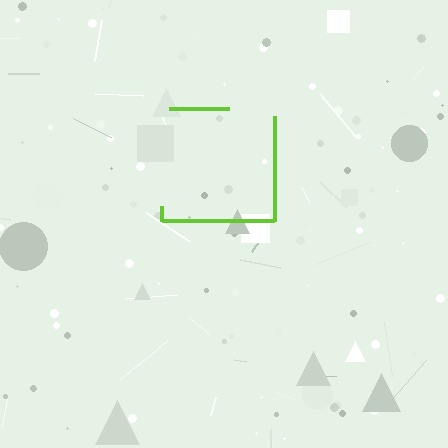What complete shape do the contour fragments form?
The contour fragments form a square.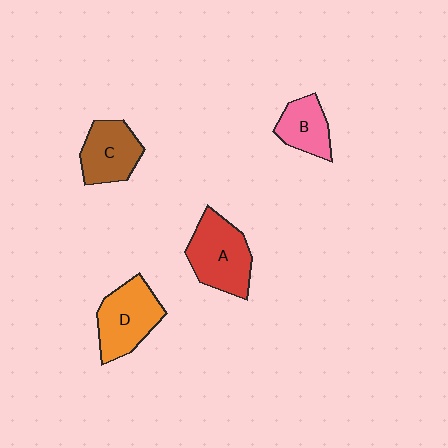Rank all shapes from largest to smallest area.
From largest to smallest: A (red), D (orange), C (brown), B (pink).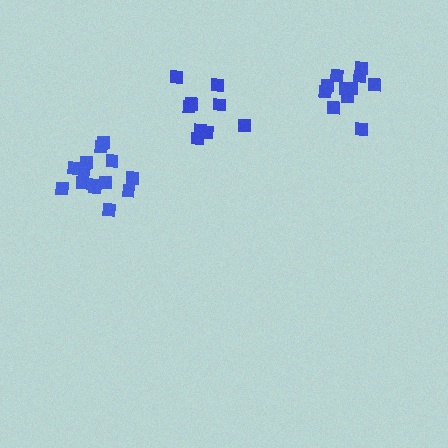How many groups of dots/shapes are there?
There are 3 groups.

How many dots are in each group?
Group 1: 14 dots, Group 2: 9 dots, Group 3: 11 dots (34 total).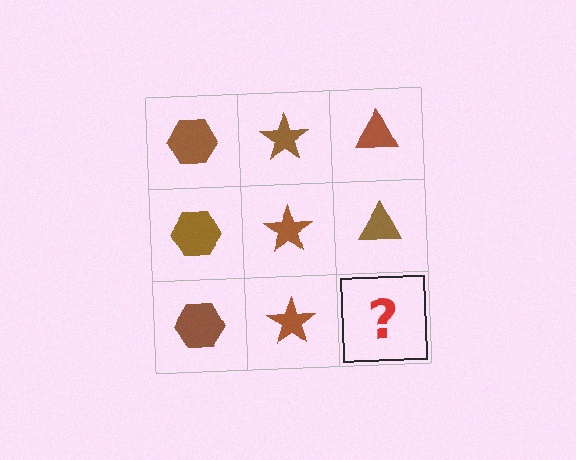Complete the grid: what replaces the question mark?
The question mark should be replaced with a brown triangle.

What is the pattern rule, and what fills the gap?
The rule is that each column has a consistent shape. The gap should be filled with a brown triangle.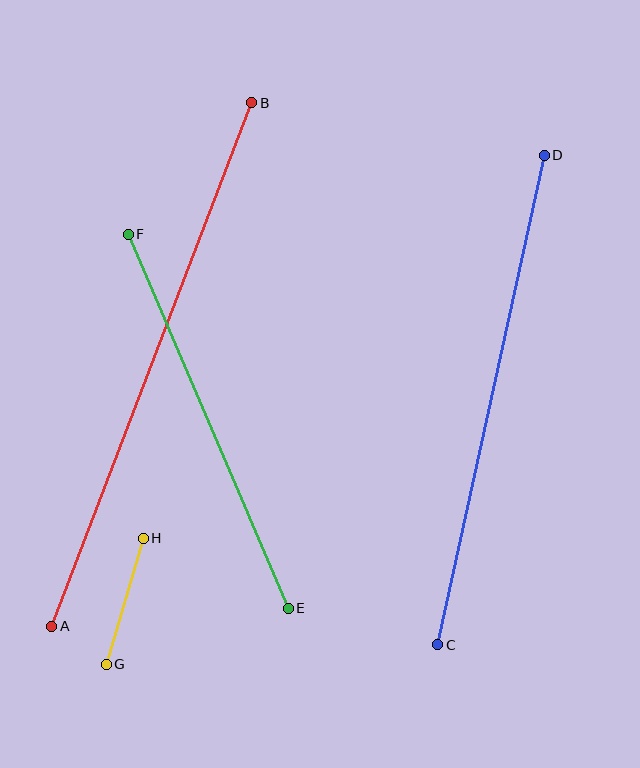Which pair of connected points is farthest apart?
Points A and B are farthest apart.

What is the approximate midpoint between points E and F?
The midpoint is at approximately (208, 421) pixels.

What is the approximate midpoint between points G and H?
The midpoint is at approximately (125, 601) pixels.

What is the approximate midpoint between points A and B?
The midpoint is at approximately (152, 365) pixels.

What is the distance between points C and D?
The distance is approximately 501 pixels.